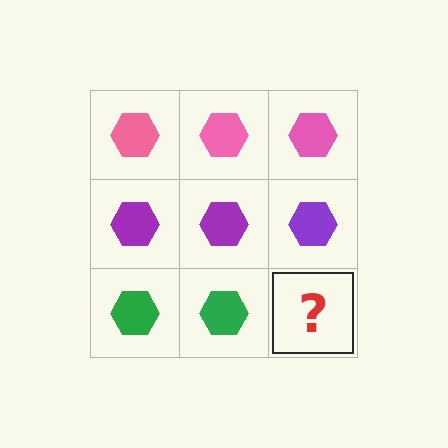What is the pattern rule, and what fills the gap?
The rule is that each row has a consistent color. The gap should be filled with a green hexagon.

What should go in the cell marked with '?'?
The missing cell should contain a green hexagon.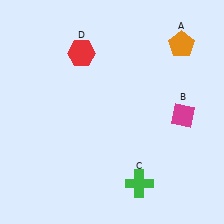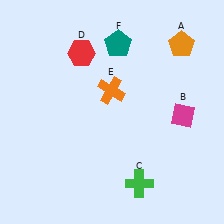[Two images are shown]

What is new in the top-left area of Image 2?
An orange cross (E) was added in the top-left area of Image 2.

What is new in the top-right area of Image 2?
A teal pentagon (F) was added in the top-right area of Image 2.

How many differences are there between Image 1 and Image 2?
There are 2 differences between the two images.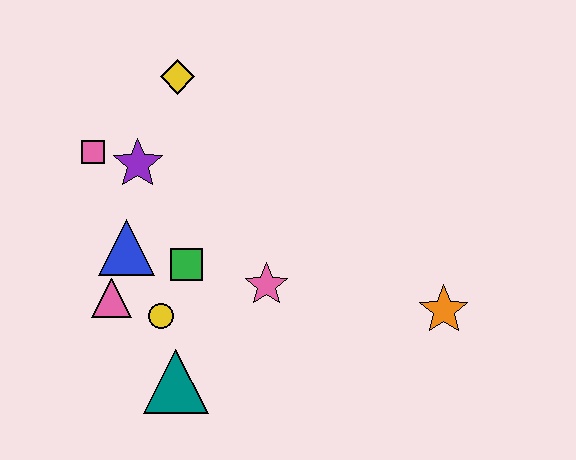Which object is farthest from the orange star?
The pink square is farthest from the orange star.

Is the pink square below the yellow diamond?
Yes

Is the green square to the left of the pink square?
No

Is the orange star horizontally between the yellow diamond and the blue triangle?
No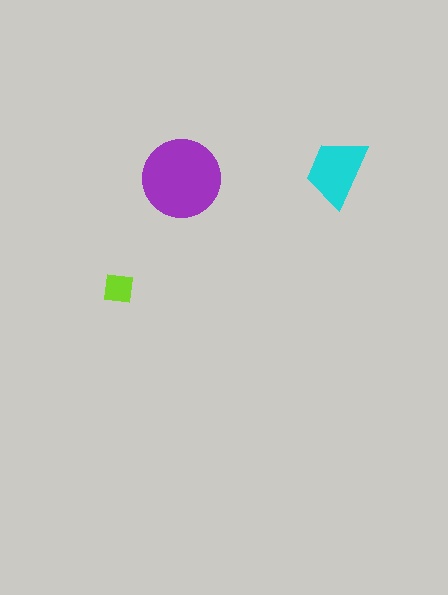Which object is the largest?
The purple circle.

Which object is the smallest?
The lime square.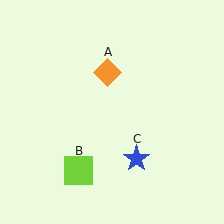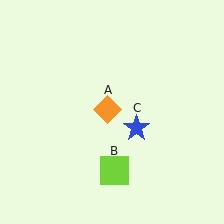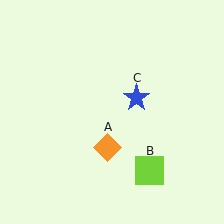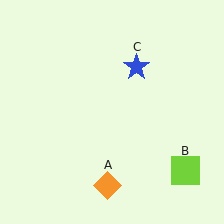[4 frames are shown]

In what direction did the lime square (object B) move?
The lime square (object B) moved right.